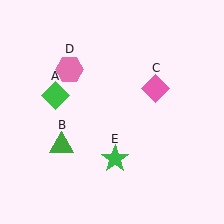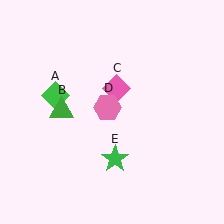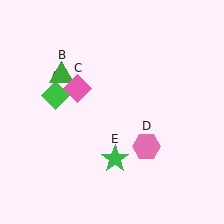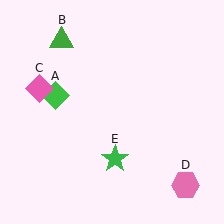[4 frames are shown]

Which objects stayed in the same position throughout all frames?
Green diamond (object A) and green star (object E) remained stationary.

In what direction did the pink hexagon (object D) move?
The pink hexagon (object D) moved down and to the right.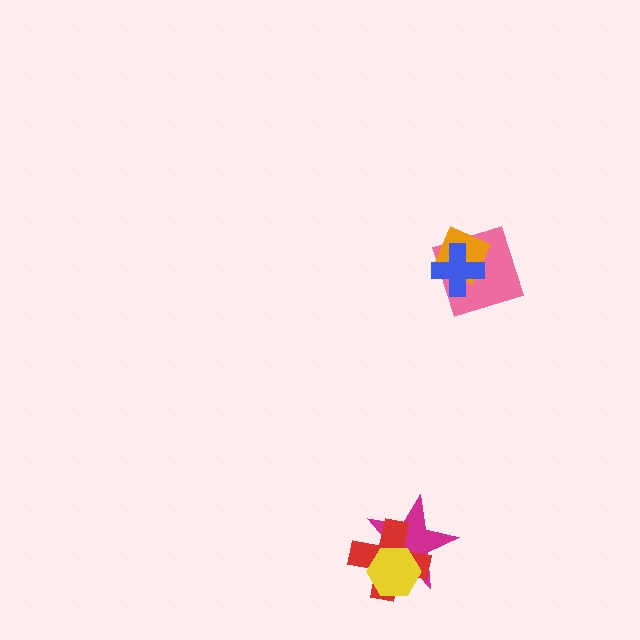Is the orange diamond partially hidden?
Yes, it is partially covered by another shape.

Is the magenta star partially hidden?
Yes, it is partially covered by another shape.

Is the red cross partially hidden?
Yes, it is partially covered by another shape.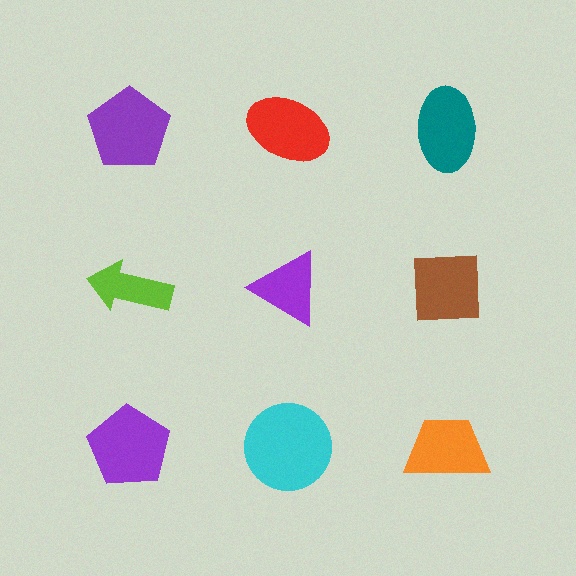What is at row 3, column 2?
A cyan circle.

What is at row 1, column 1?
A purple pentagon.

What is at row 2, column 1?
A lime arrow.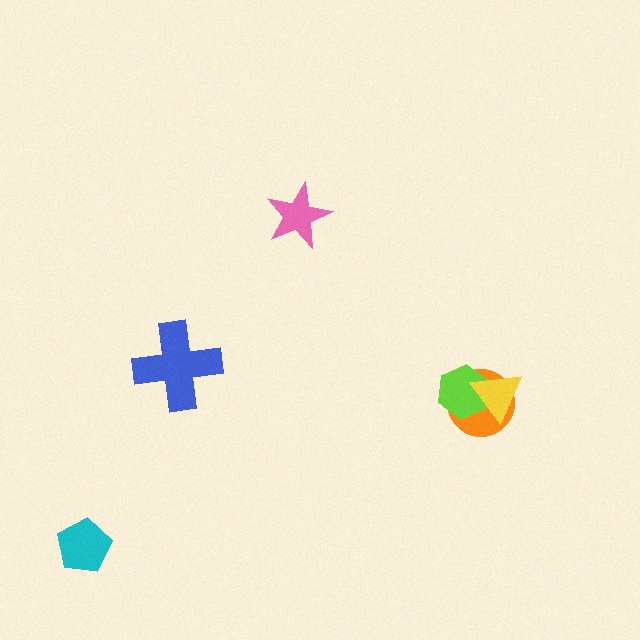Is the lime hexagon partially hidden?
Yes, it is partially covered by another shape.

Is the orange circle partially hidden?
Yes, it is partially covered by another shape.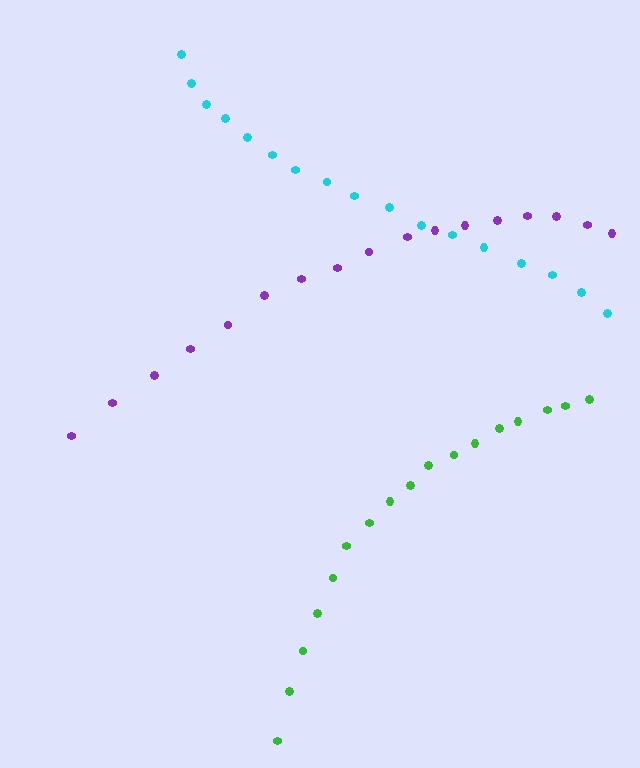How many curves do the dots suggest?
There are 3 distinct paths.